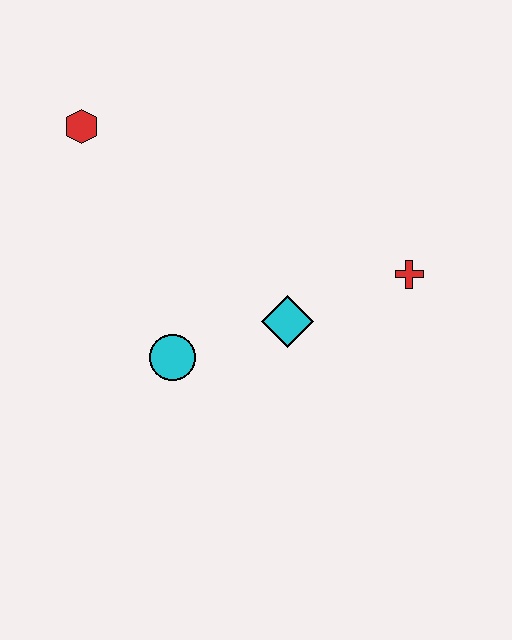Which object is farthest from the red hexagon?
The red cross is farthest from the red hexagon.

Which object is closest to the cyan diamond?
The cyan circle is closest to the cyan diamond.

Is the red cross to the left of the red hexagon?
No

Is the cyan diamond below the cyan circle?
No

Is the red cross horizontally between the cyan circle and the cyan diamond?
No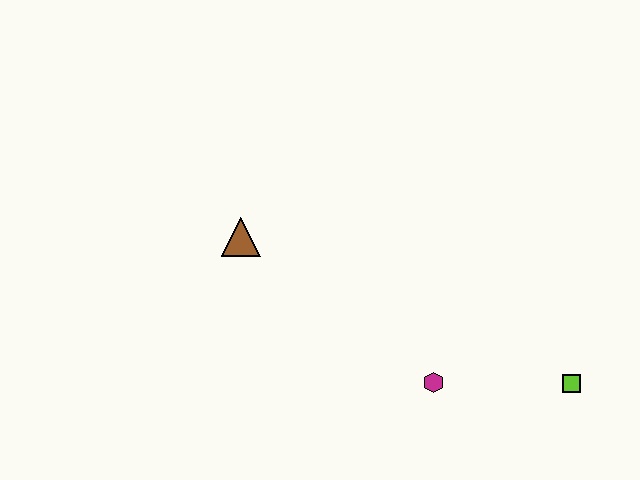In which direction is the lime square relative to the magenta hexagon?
The lime square is to the right of the magenta hexagon.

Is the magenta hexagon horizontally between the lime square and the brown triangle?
Yes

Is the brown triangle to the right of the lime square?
No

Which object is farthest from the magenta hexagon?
The brown triangle is farthest from the magenta hexagon.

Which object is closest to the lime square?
The magenta hexagon is closest to the lime square.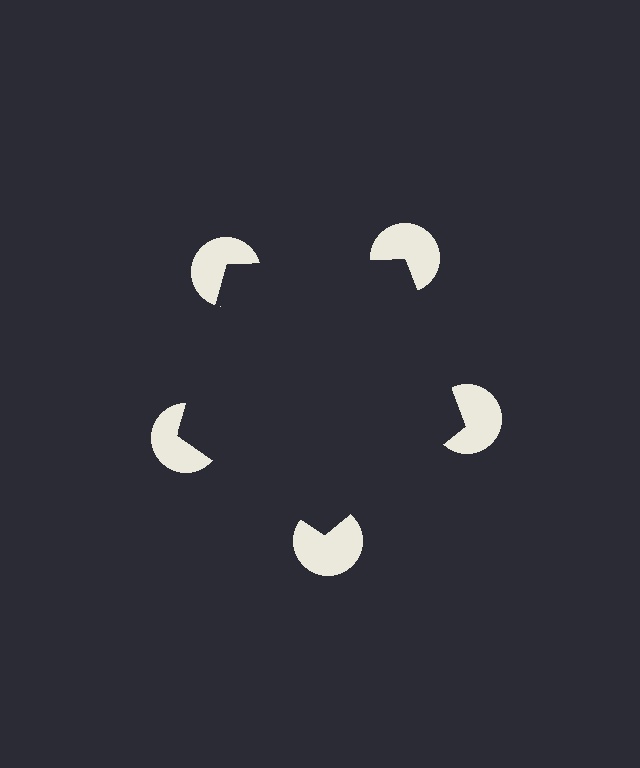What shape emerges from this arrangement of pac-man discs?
An illusory pentagon — its edges are inferred from the aligned wedge cuts in the pac-man discs, not physically drawn.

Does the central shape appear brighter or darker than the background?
It typically appears slightly darker than the background, even though no actual brightness change is drawn.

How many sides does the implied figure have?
5 sides.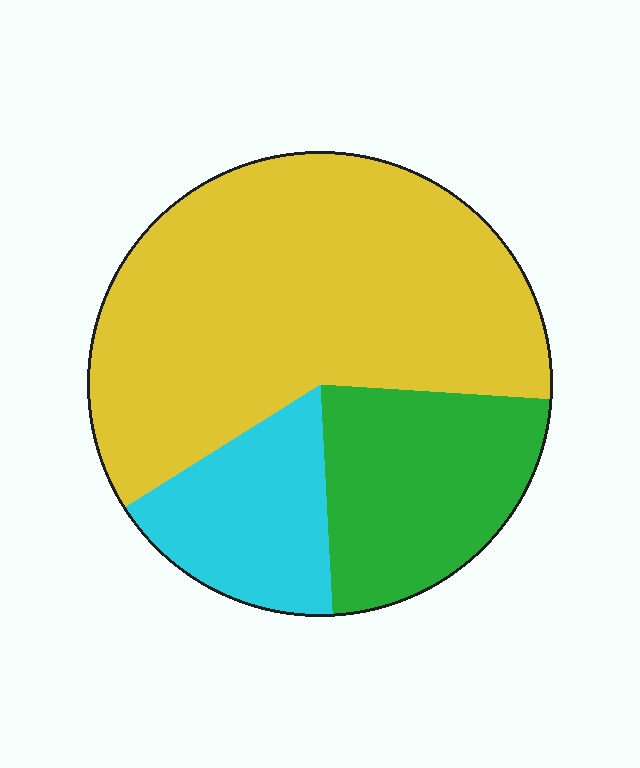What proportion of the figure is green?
Green takes up about one quarter (1/4) of the figure.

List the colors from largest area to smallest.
From largest to smallest: yellow, green, cyan.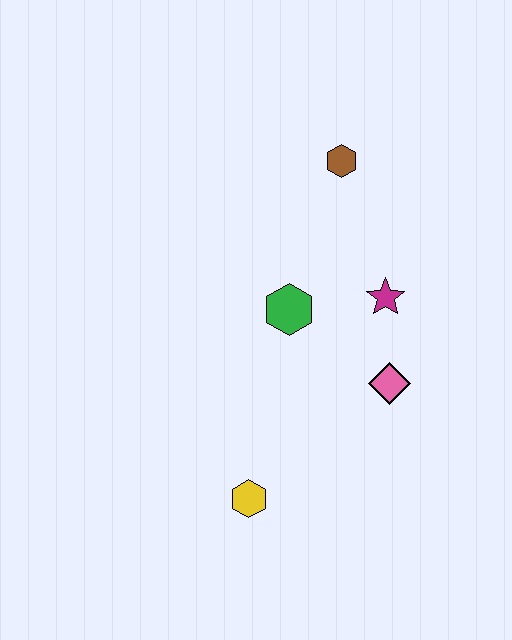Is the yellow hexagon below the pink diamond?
Yes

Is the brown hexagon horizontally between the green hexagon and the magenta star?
Yes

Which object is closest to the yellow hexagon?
The pink diamond is closest to the yellow hexagon.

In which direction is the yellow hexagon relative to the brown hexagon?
The yellow hexagon is below the brown hexagon.